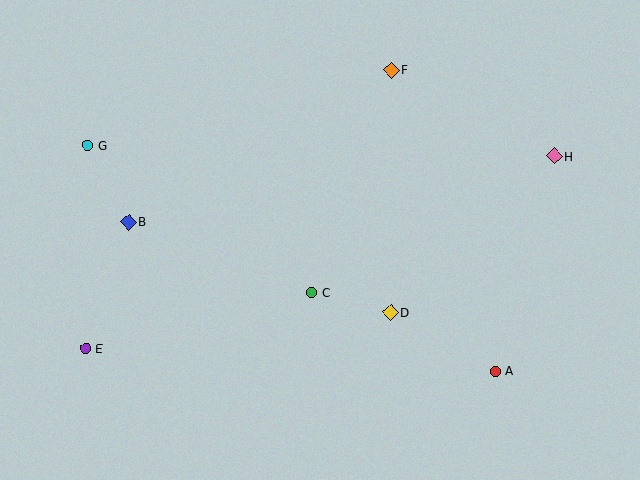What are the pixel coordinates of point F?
Point F is at (391, 70).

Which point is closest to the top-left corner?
Point G is closest to the top-left corner.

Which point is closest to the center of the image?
Point C at (312, 293) is closest to the center.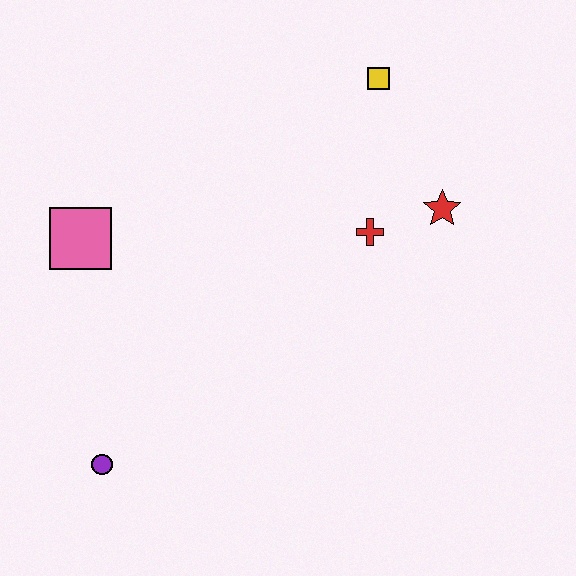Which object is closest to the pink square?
The purple circle is closest to the pink square.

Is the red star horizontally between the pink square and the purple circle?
No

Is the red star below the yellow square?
Yes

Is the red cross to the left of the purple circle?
No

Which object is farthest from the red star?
The purple circle is farthest from the red star.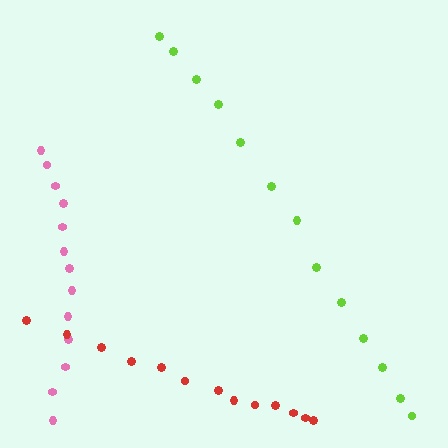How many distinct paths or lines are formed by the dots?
There are 3 distinct paths.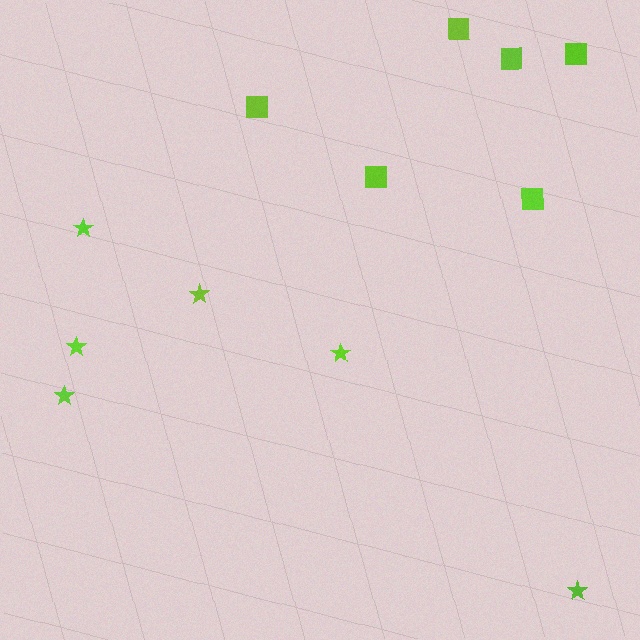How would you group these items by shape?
There are 2 groups: one group of squares (6) and one group of stars (6).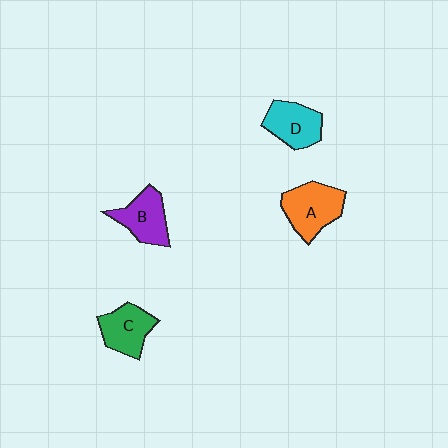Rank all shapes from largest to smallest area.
From largest to smallest: A (orange), B (purple), D (cyan), C (green).